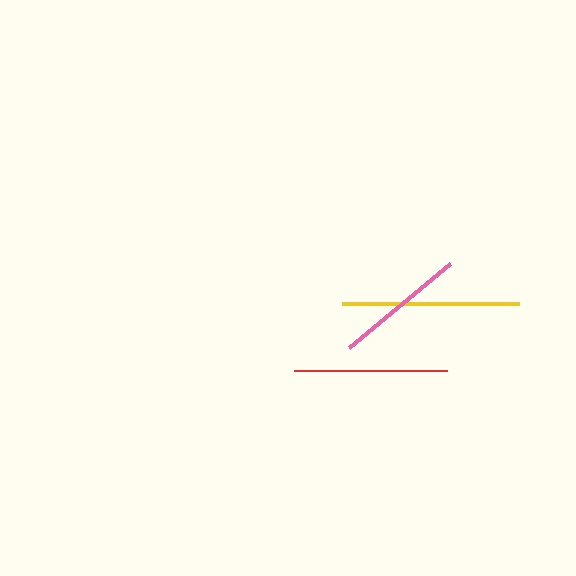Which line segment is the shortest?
The pink line is the shortest at approximately 131 pixels.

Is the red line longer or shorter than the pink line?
The red line is longer than the pink line.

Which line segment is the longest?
The yellow line is the longest at approximately 177 pixels.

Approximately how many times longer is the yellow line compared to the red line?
The yellow line is approximately 1.2 times the length of the red line.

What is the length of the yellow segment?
The yellow segment is approximately 177 pixels long.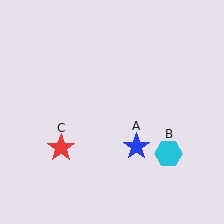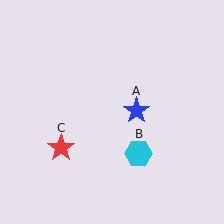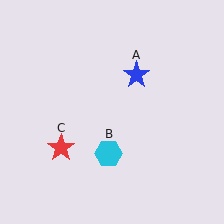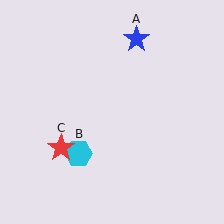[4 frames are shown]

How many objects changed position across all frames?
2 objects changed position: blue star (object A), cyan hexagon (object B).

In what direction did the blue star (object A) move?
The blue star (object A) moved up.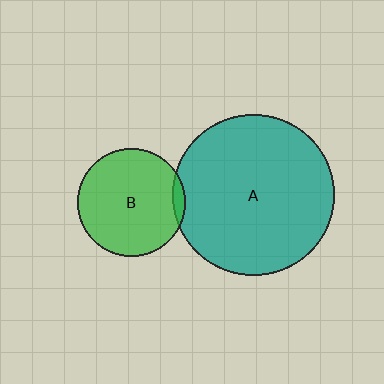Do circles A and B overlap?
Yes.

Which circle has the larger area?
Circle A (teal).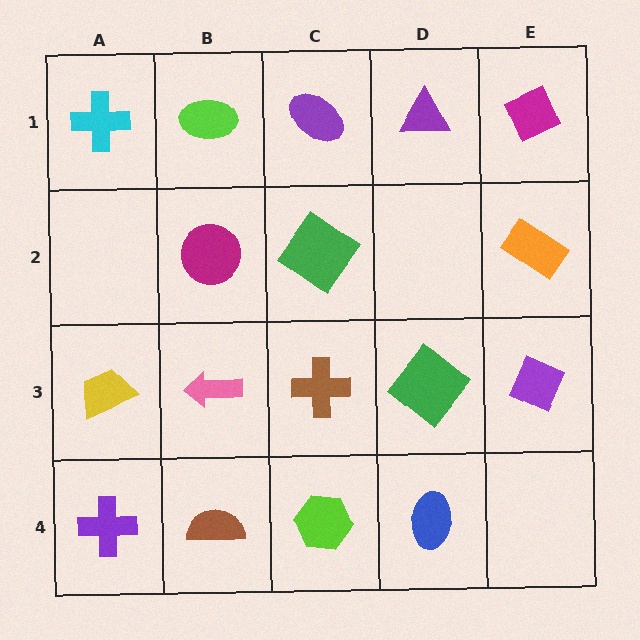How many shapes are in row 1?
5 shapes.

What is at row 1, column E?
A magenta diamond.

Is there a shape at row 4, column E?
No, that cell is empty.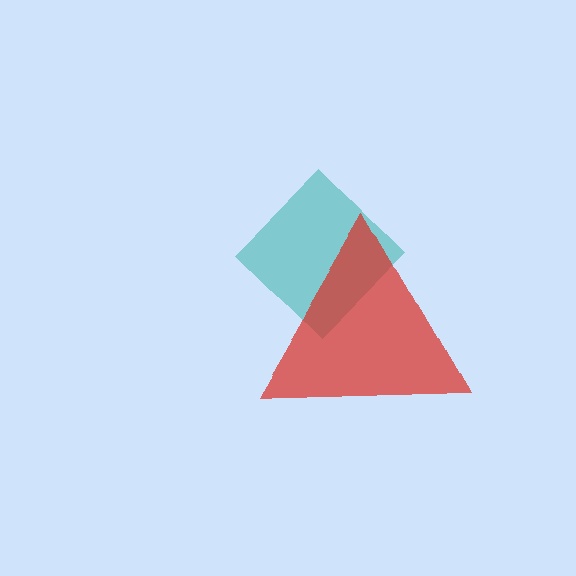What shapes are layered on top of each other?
The layered shapes are: a teal diamond, a red triangle.